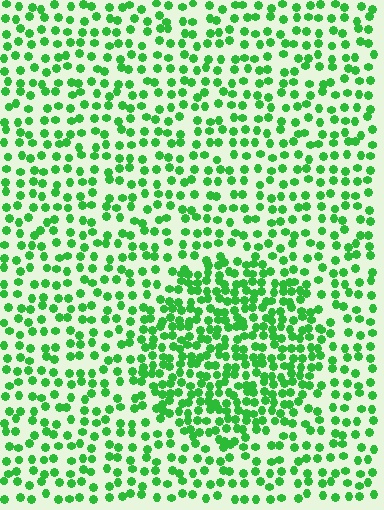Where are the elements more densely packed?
The elements are more densely packed inside the circle boundary.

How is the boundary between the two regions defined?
The boundary is defined by a change in element density (approximately 1.8x ratio). All elements are the same color, size, and shape.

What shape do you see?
I see a circle.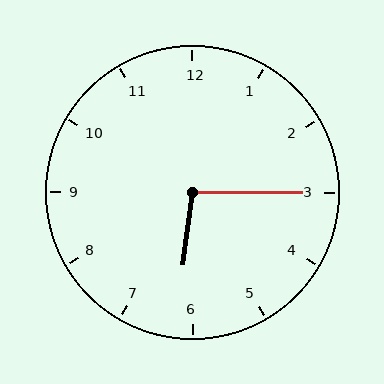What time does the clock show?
6:15.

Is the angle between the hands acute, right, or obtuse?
It is obtuse.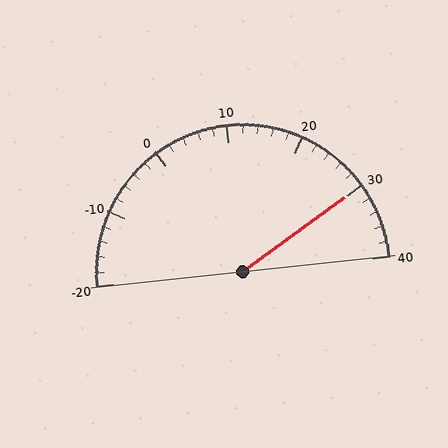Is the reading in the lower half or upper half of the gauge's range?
The reading is in the upper half of the range (-20 to 40).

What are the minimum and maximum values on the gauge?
The gauge ranges from -20 to 40.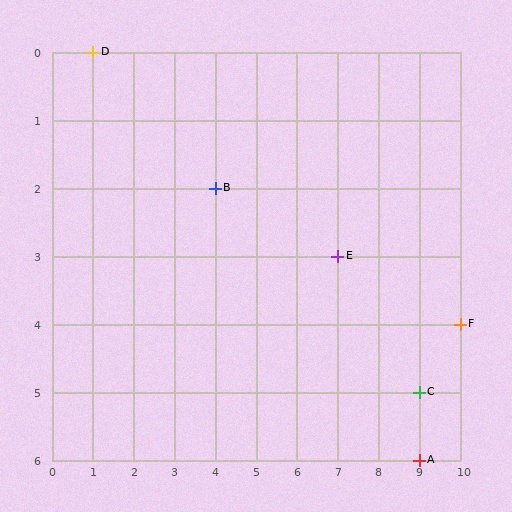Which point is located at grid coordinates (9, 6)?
Point A is at (9, 6).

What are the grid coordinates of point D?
Point D is at grid coordinates (1, 0).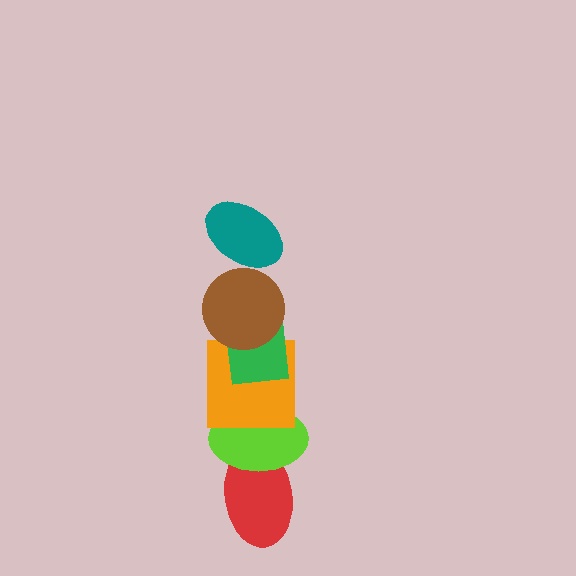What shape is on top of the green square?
The brown circle is on top of the green square.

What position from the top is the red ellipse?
The red ellipse is 6th from the top.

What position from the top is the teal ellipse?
The teal ellipse is 1st from the top.